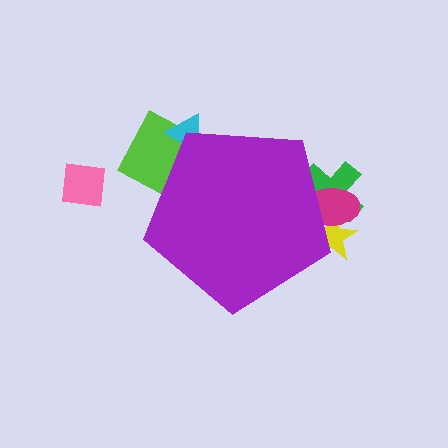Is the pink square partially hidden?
No, the pink square is fully visible.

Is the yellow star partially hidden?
Yes, the yellow star is partially hidden behind the purple pentagon.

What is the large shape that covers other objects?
A purple pentagon.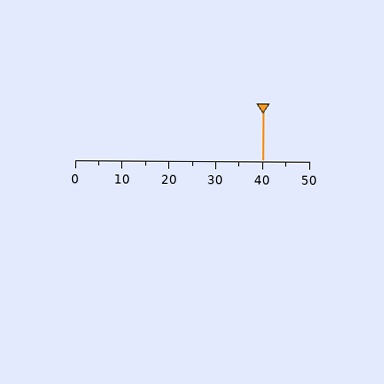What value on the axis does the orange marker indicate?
The marker indicates approximately 40.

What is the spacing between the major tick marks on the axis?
The major ticks are spaced 10 apart.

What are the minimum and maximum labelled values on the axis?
The axis runs from 0 to 50.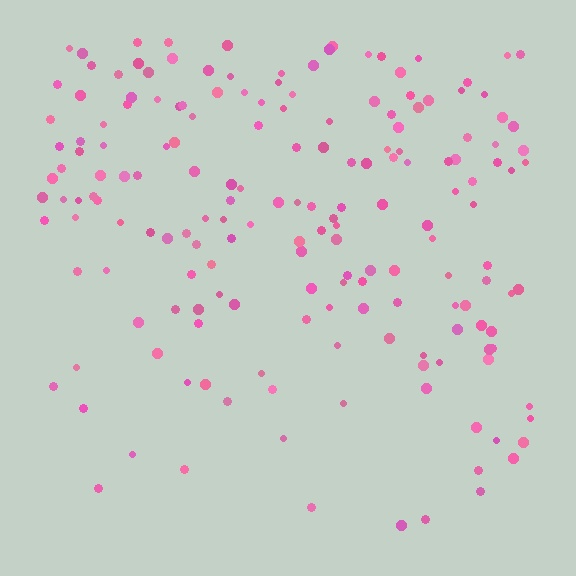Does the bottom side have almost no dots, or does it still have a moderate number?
Still a moderate number, just noticeably fewer than the top.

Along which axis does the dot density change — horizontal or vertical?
Vertical.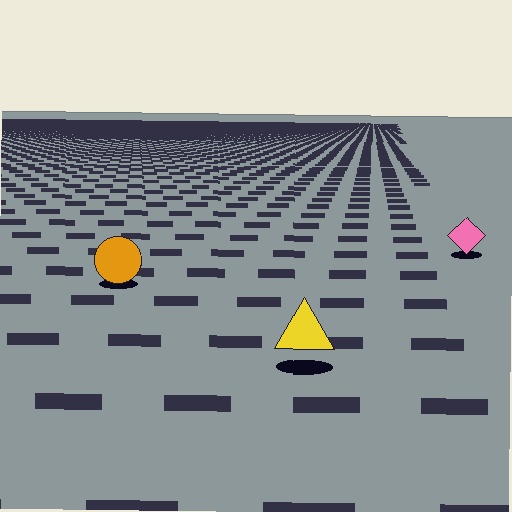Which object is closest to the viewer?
The yellow triangle is closest. The texture marks near it are larger and more spread out.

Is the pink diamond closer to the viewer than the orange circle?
No. The orange circle is closer — you can tell from the texture gradient: the ground texture is coarser near it.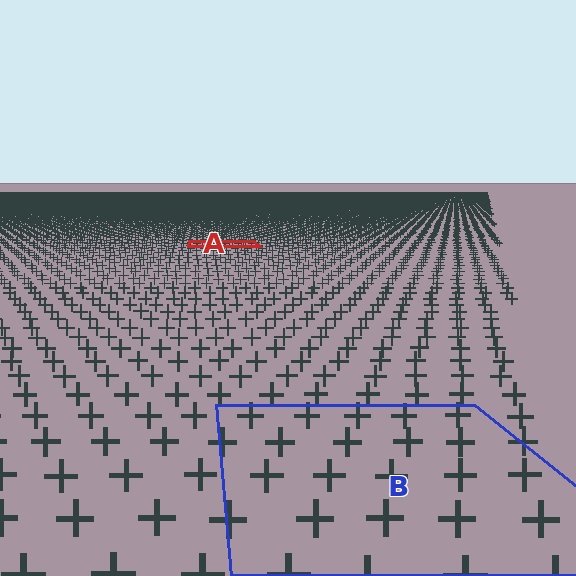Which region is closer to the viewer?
Region B is closer. The texture elements there are larger and more spread out.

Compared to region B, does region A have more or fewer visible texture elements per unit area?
Region A has more texture elements per unit area — they are packed more densely because it is farther away.